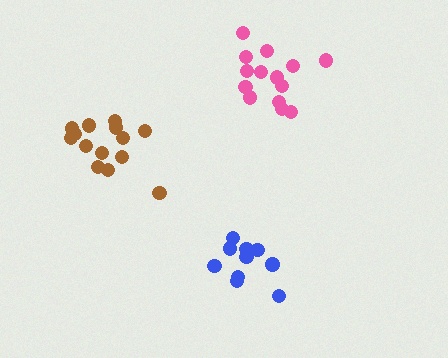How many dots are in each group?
Group 1: 14 dots, Group 2: 14 dots, Group 3: 10 dots (38 total).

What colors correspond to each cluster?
The clusters are colored: pink, brown, blue.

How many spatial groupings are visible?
There are 3 spatial groupings.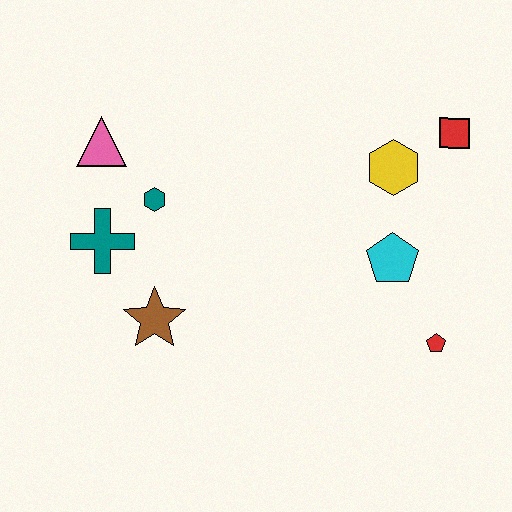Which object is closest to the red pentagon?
The cyan pentagon is closest to the red pentagon.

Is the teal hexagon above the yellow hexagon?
No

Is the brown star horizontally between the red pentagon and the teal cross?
Yes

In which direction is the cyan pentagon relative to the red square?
The cyan pentagon is below the red square.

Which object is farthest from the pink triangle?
The red pentagon is farthest from the pink triangle.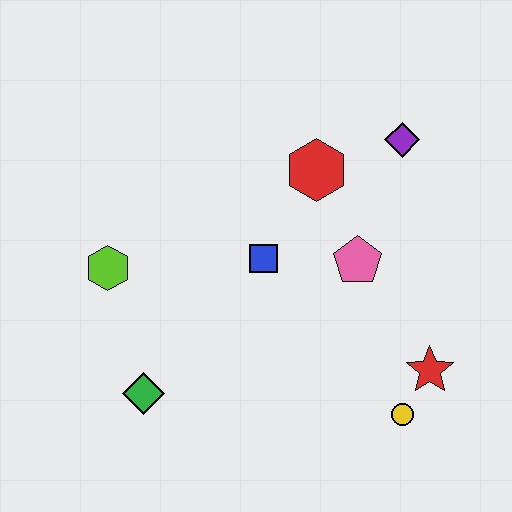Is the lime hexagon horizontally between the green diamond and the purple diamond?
No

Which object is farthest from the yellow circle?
The lime hexagon is farthest from the yellow circle.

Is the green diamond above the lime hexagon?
No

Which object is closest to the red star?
The yellow circle is closest to the red star.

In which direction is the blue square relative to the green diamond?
The blue square is above the green diamond.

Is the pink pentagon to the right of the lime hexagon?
Yes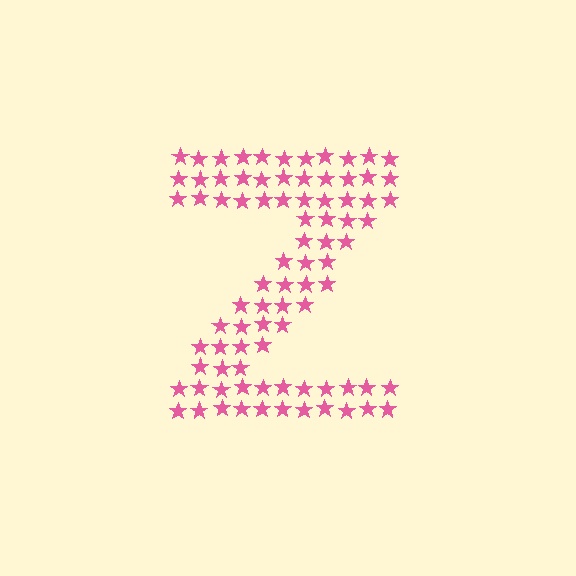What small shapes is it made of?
It is made of small stars.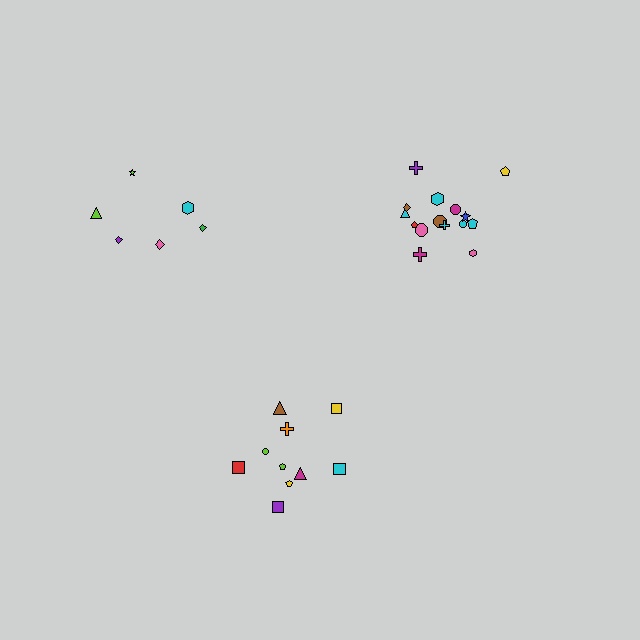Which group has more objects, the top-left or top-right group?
The top-right group.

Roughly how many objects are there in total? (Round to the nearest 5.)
Roughly 30 objects in total.